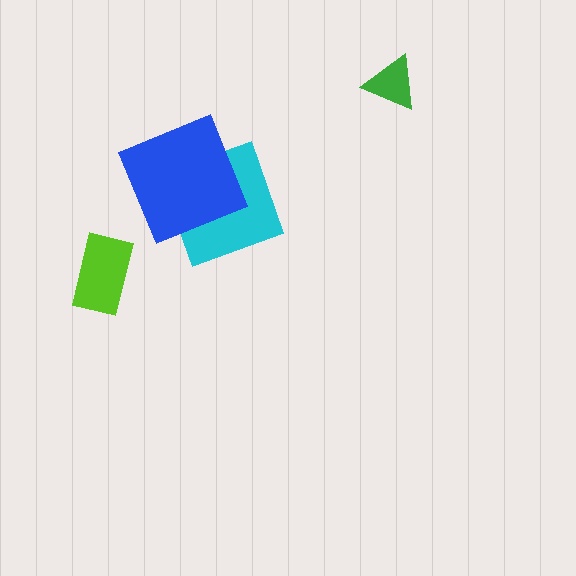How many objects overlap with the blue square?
1 object overlaps with the blue square.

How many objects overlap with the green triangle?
0 objects overlap with the green triangle.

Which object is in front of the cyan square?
The blue square is in front of the cyan square.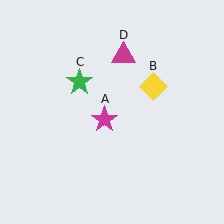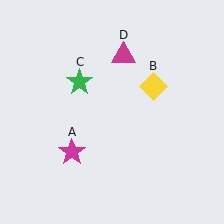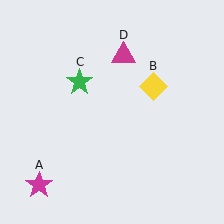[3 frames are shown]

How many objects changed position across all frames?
1 object changed position: magenta star (object A).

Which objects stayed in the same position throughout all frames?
Yellow diamond (object B) and green star (object C) and magenta triangle (object D) remained stationary.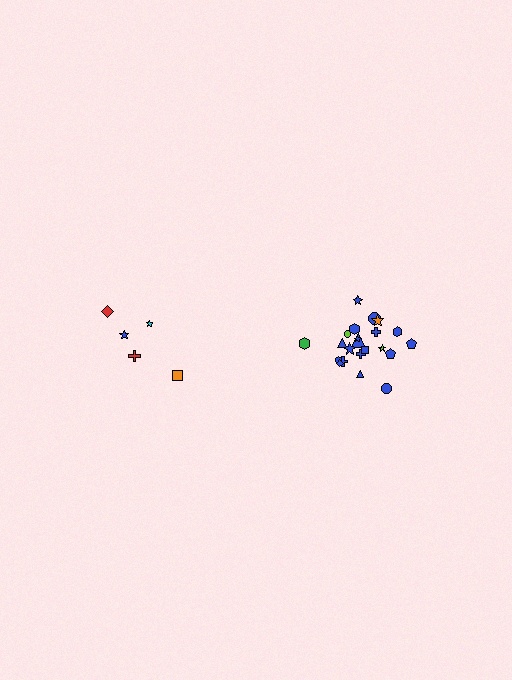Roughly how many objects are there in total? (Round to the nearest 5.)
Roughly 25 objects in total.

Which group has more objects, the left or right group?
The right group.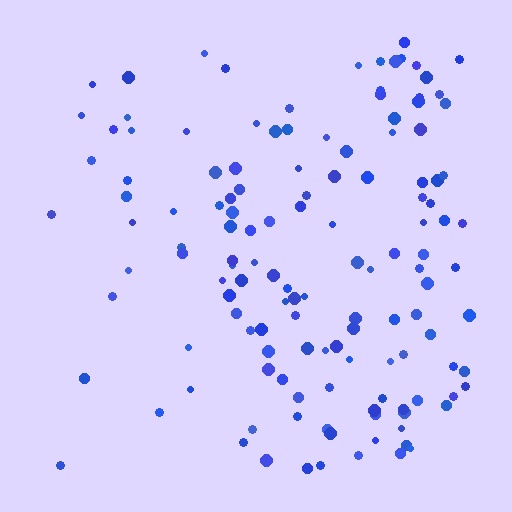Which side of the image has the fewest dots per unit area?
The left.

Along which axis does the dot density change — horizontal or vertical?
Horizontal.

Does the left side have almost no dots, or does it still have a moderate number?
Still a moderate number, just noticeably fewer than the right.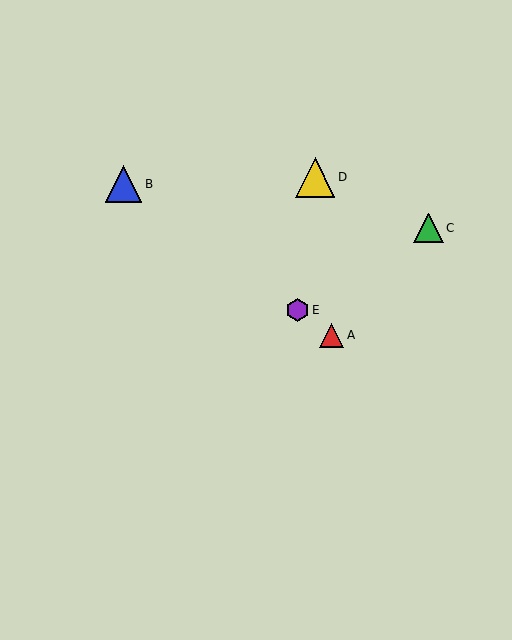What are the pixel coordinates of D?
Object D is at (315, 177).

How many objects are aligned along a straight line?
3 objects (A, B, E) are aligned along a straight line.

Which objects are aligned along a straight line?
Objects A, B, E are aligned along a straight line.